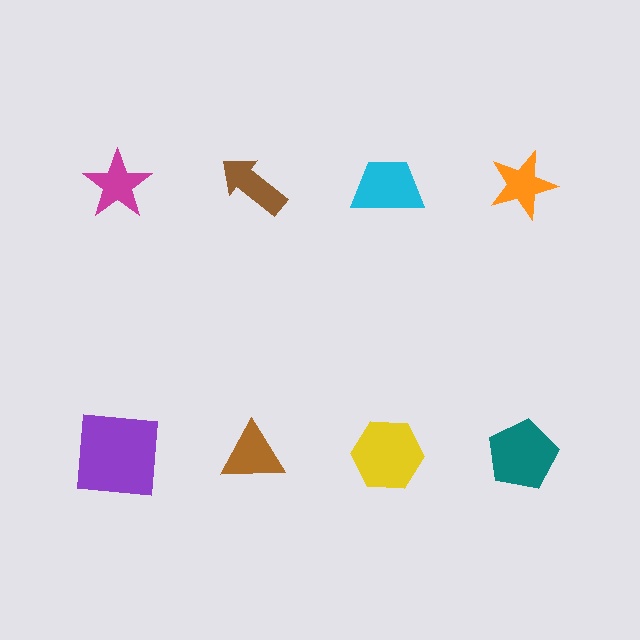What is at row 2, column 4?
A teal pentagon.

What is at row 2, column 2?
A brown triangle.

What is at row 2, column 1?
A purple square.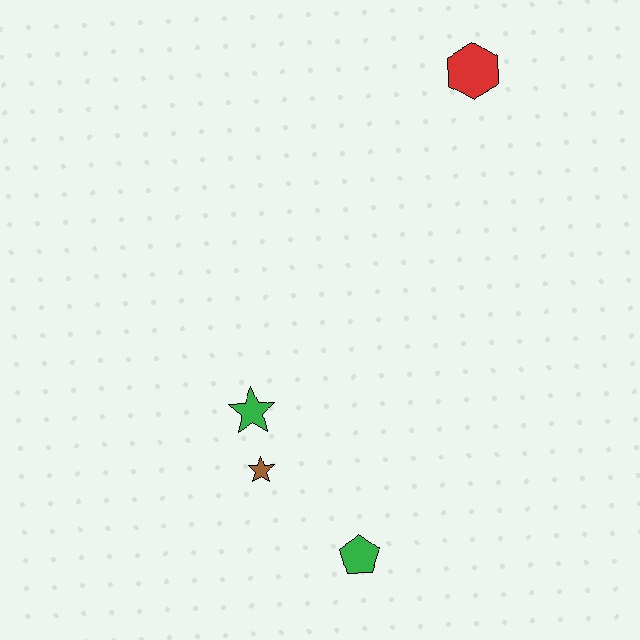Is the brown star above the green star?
No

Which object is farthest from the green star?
The red hexagon is farthest from the green star.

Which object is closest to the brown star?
The green star is closest to the brown star.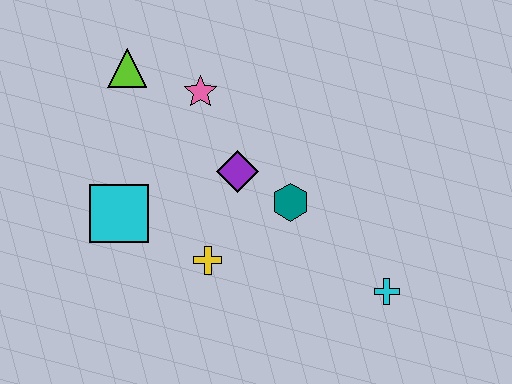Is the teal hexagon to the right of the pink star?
Yes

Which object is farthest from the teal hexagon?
The lime triangle is farthest from the teal hexagon.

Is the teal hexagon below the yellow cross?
No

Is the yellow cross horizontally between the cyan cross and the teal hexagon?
No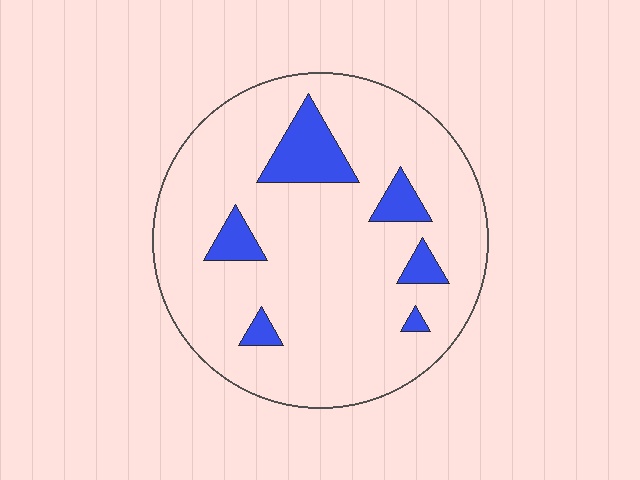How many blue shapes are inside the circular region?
6.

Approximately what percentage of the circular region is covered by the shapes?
Approximately 10%.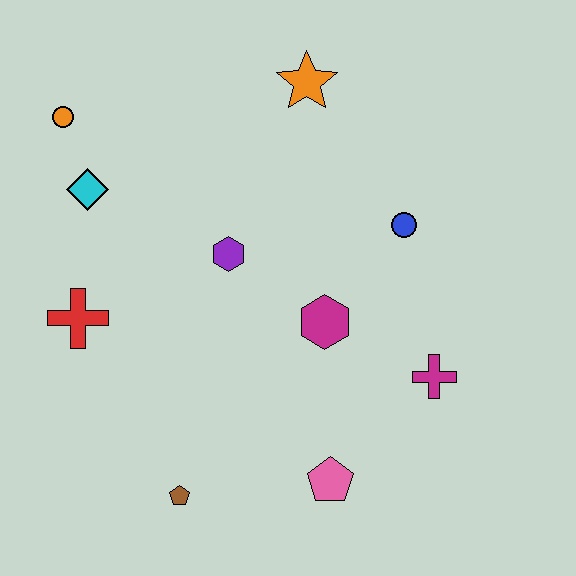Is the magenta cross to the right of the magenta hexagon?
Yes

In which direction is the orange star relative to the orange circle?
The orange star is to the right of the orange circle.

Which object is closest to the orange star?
The blue circle is closest to the orange star.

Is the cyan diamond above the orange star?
No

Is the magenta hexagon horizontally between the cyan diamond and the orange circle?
No